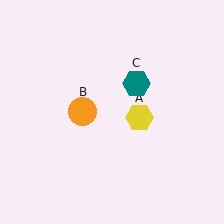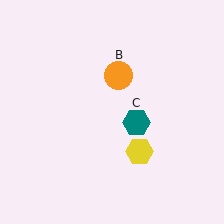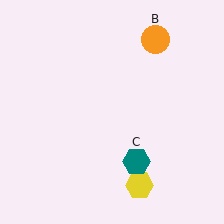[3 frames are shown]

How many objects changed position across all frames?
3 objects changed position: yellow hexagon (object A), orange circle (object B), teal hexagon (object C).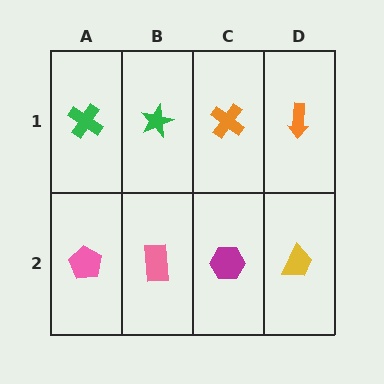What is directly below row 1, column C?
A magenta hexagon.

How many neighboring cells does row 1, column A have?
2.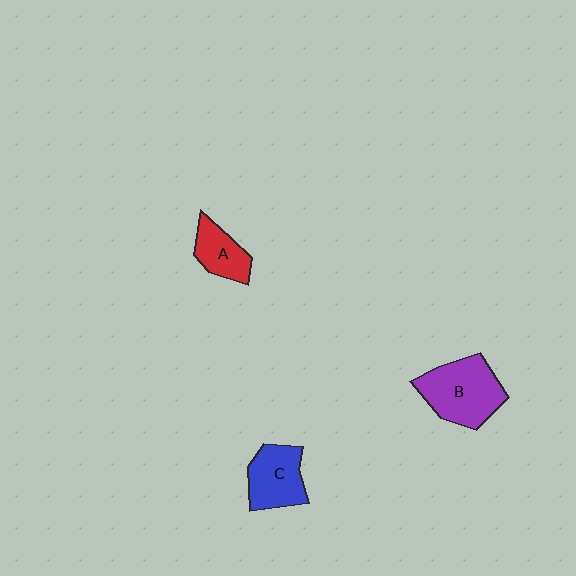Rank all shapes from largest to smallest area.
From largest to smallest: B (purple), C (blue), A (red).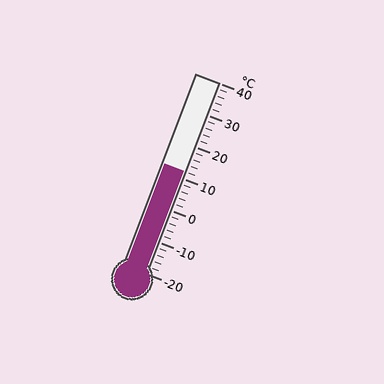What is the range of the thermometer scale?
The thermometer scale ranges from -20°C to 40°C.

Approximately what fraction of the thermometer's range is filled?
The thermometer is filled to approximately 55% of its range.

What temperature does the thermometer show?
The thermometer shows approximately 12°C.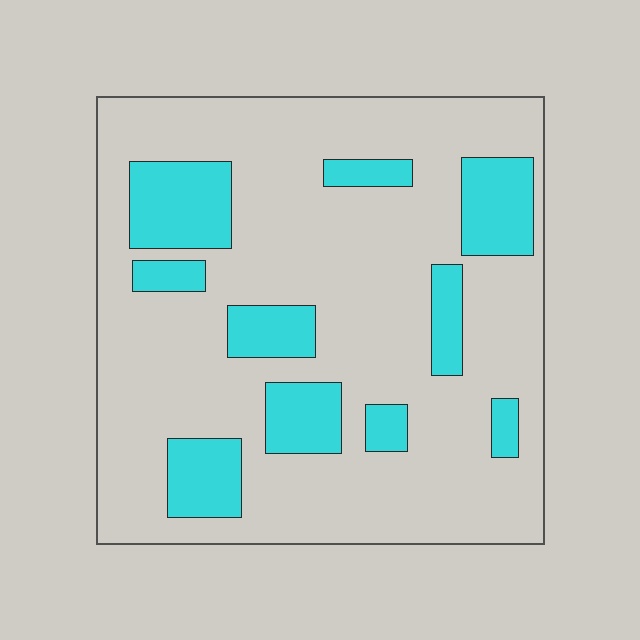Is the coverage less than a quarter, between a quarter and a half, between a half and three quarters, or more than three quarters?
Less than a quarter.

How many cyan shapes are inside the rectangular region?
10.